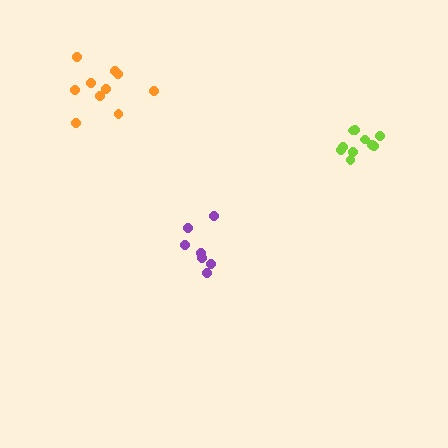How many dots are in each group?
Group 1: 10 dots, Group 2: 7 dots, Group 3: 10 dots (27 total).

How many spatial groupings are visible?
There are 3 spatial groupings.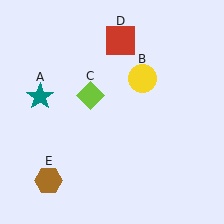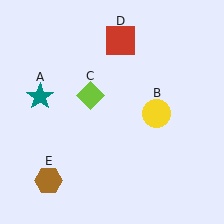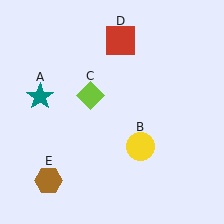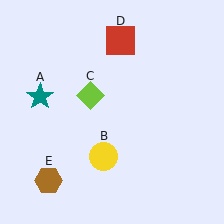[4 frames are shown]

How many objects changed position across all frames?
1 object changed position: yellow circle (object B).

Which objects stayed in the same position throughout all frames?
Teal star (object A) and lime diamond (object C) and red square (object D) and brown hexagon (object E) remained stationary.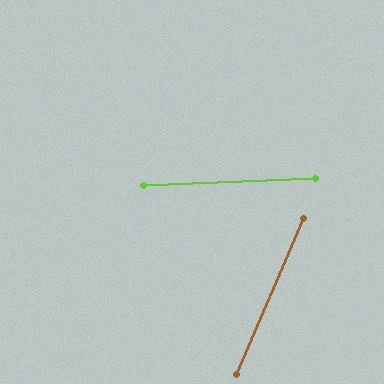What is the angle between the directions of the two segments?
Approximately 65 degrees.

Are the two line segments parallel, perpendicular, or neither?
Neither parallel nor perpendicular — they differ by about 65°.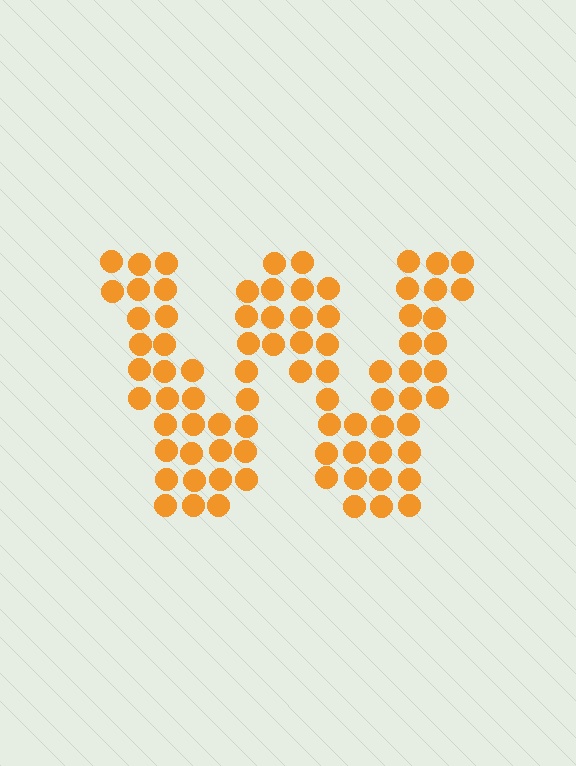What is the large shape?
The large shape is the letter W.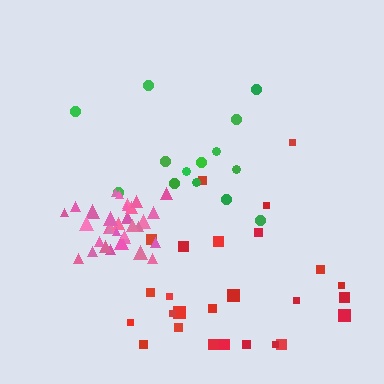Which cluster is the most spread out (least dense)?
Green.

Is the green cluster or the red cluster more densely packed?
Red.